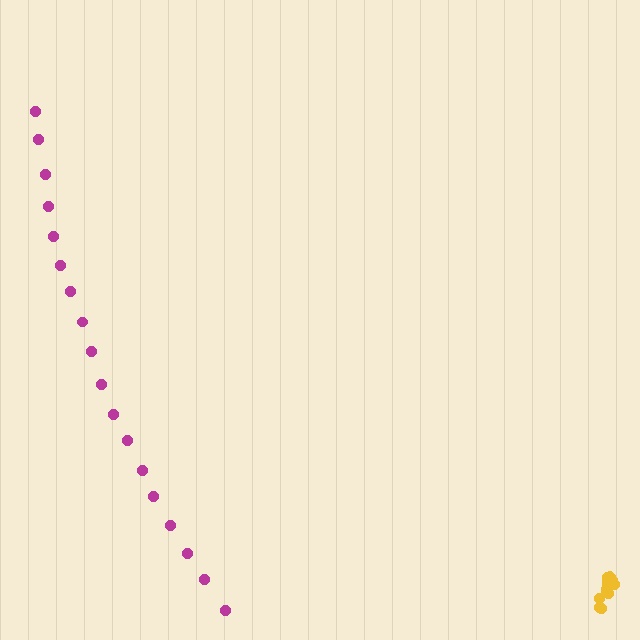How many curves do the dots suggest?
There are 2 distinct paths.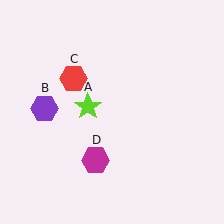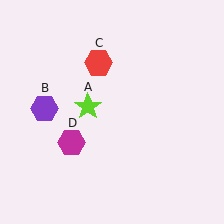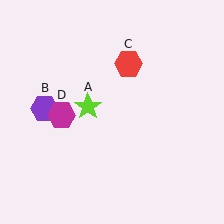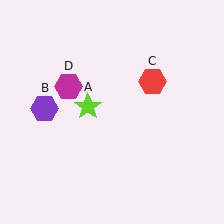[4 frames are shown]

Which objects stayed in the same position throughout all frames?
Lime star (object A) and purple hexagon (object B) remained stationary.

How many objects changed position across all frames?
2 objects changed position: red hexagon (object C), magenta hexagon (object D).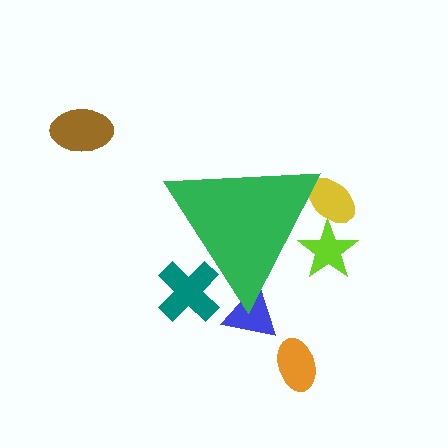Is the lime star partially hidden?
Yes, the lime star is partially hidden behind the green triangle.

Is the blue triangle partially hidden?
Yes, the blue triangle is partially hidden behind the green triangle.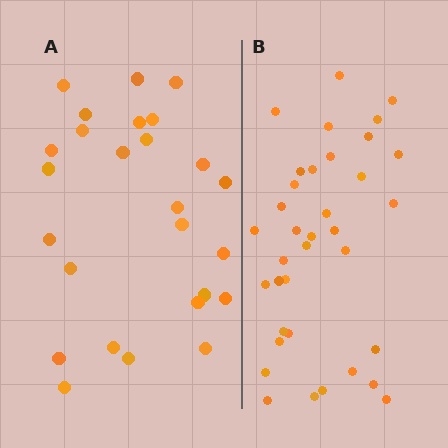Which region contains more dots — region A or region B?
Region B (the right region) has more dots.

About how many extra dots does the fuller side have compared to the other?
Region B has roughly 10 or so more dots than region A.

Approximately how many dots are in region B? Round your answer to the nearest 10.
About 40 dots. (The exact count is 36, which rounds to 40.)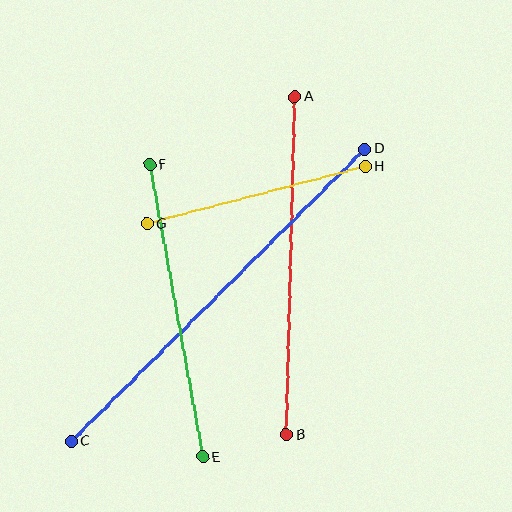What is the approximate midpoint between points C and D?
The midpoint is at approximately (218, 295) pixels.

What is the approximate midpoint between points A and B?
The midpoint is at approximately (291, 266) pixels.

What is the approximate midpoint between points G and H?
The midpoint is at approximately (256, 195) pixels.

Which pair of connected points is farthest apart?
Points C and D are farthest apart.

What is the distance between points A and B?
The distance is approximately 338 pixels.